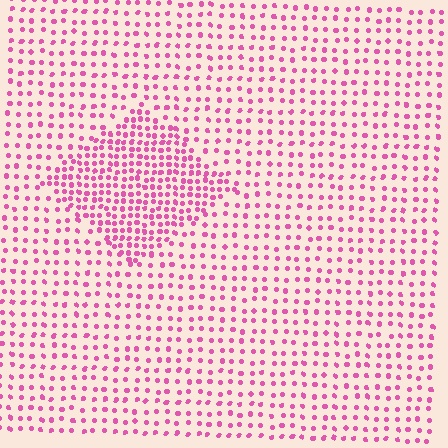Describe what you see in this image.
The image contains small pink elements arranged at two different densities. A diamond-shaped region is visible where the elements are more densely packed than the surrounding area.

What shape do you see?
I see a diamond.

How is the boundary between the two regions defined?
The boundary is defined by a change in element density (approximately 2.0x ratio). All elements are the same color, size, and shape.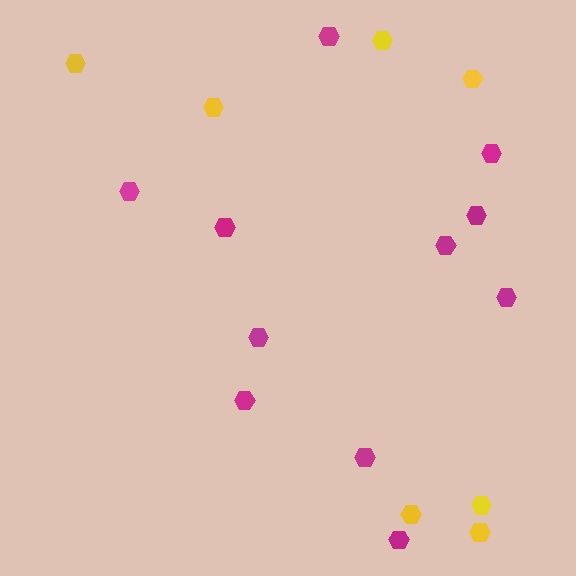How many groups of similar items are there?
There are 2 groups: one group of yellow hexagons (7) and one group of magenta hexagons (11).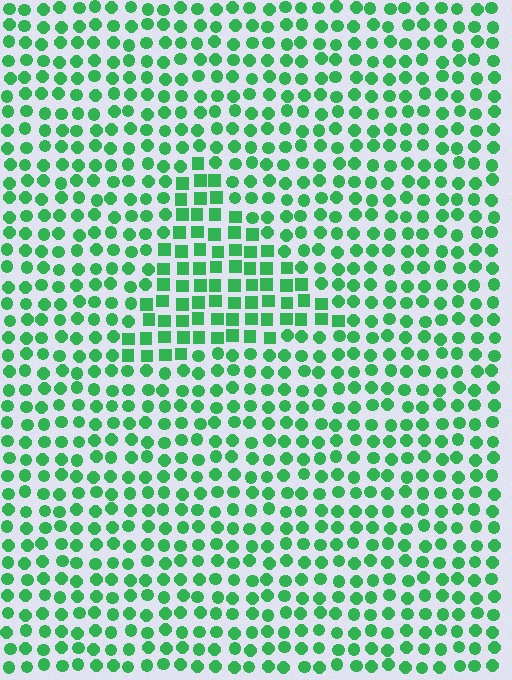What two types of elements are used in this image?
The image uses squares inside the triangle region and circles outside it.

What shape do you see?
I see a triangle.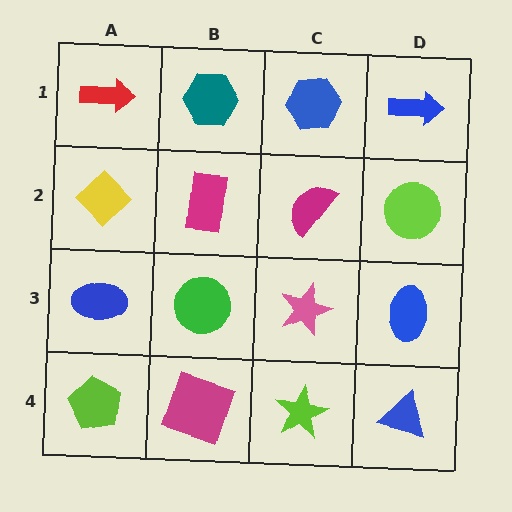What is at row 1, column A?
A red arrow.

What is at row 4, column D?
A blue triangle.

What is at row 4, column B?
A magenta square.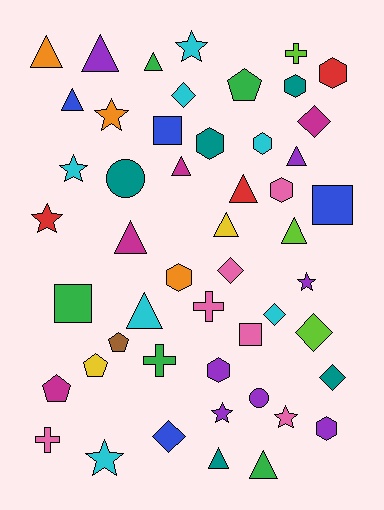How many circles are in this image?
There are 2 circles.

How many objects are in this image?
There are 50 objects.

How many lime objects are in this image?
There are 3 lime objects.